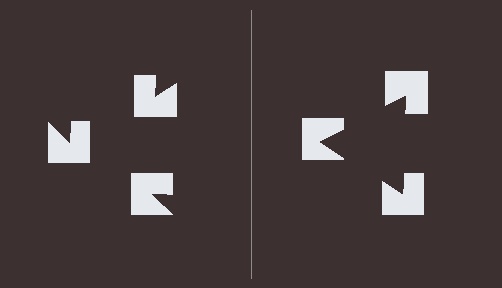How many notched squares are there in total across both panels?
6 — 3 on each side.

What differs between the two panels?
The notched squares are positioned identically on both sides; only the wedge orientations differ. On the right they align to a triangle; on the left they are misaligned.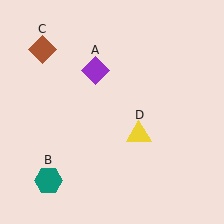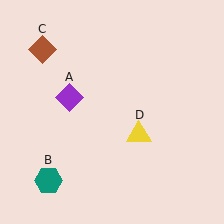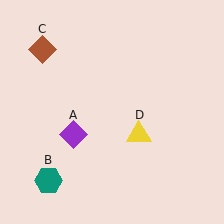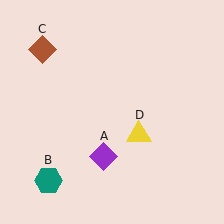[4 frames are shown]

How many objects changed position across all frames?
1 object changed position: purple diamond (object A).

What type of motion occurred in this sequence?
The purple diamond (object A) rotated counterclockwise around the center of the scene.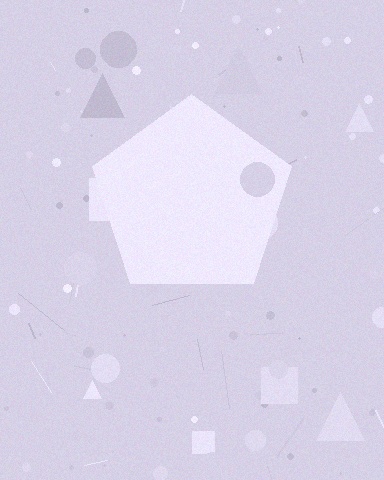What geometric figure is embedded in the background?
A pentagon is embedded in the background.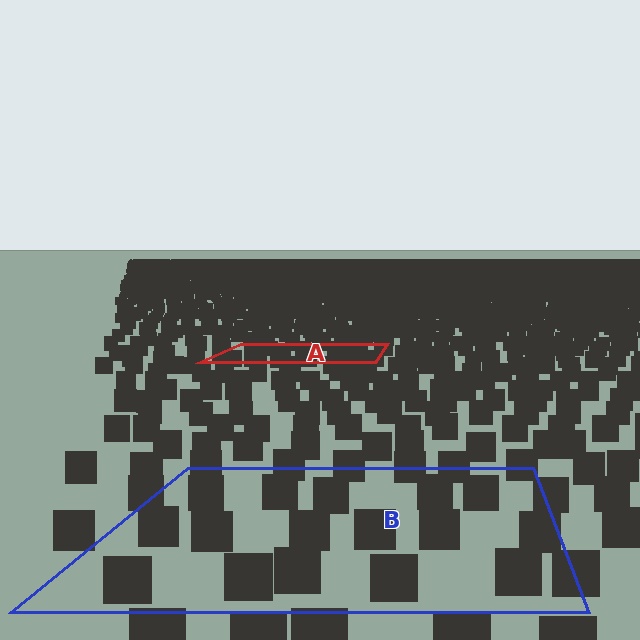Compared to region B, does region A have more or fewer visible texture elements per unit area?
Region A has more texture elements per unit area — they are packed more densely because it is farther away.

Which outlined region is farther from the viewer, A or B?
Region A is farther from the viewer — the texture elements inside it appear smaller and more densely packed.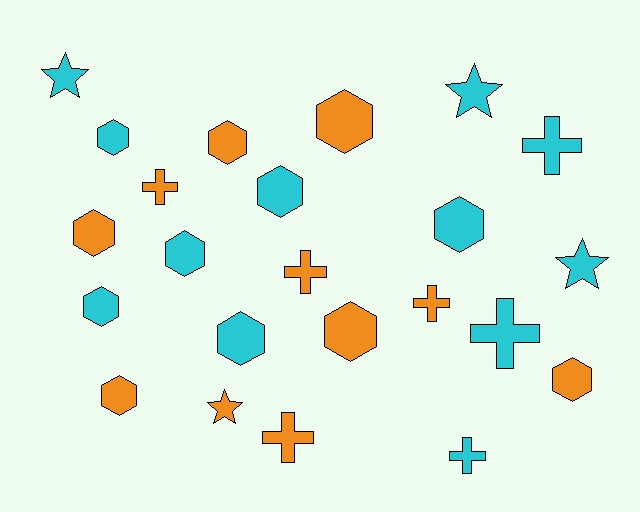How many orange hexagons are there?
There are 6 orange hexagons.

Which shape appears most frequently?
Hexagon, with 12 objects.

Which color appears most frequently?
Cyan, with 12 objects.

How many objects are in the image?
There are 23 objects.